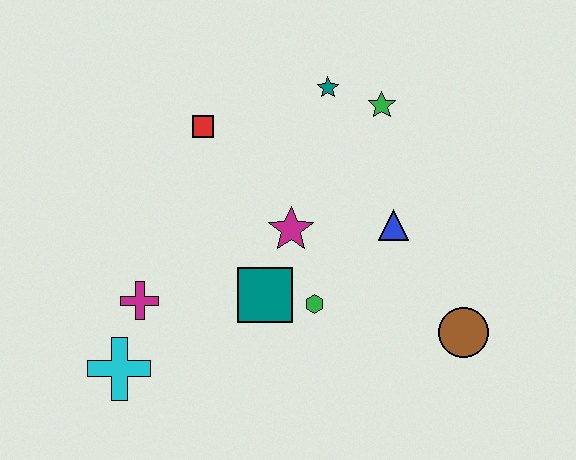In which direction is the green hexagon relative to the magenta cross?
The green hexagon is to the right of the magenta cross.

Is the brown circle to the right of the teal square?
Yes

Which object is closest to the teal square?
The green hexagon is closest to the teal square.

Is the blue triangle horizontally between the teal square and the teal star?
No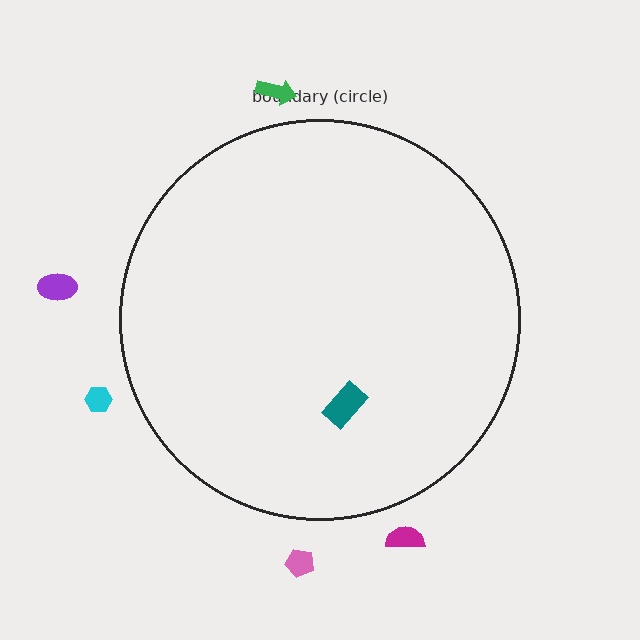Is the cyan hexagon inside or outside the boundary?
Outside.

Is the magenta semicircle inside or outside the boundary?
Outside.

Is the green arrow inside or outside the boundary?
Outside.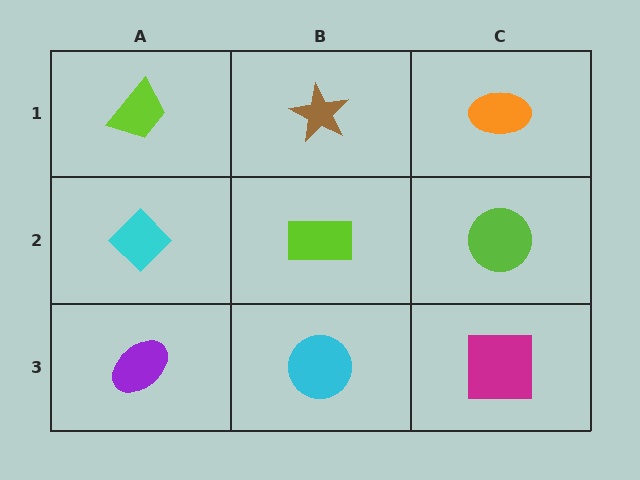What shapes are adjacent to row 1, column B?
A lime rectangle (row 2, column B), a lime trapezoid (row 1, column A), an orange ellipse (row 1, column C).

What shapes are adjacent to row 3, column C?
A lime circle (row 2, column C), a cyan circle (row 3, column B).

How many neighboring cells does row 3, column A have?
2.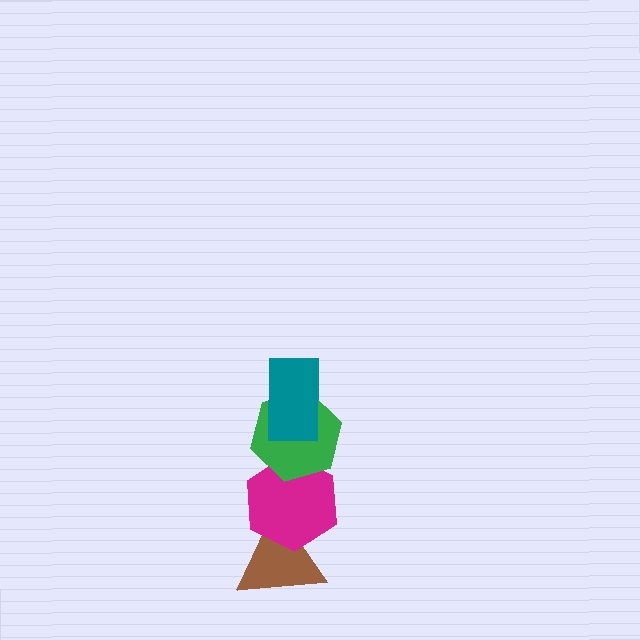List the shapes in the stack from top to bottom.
From top to bottom: the teal rectangle, the green hexagon, the magenta hexagon, the brown triangle.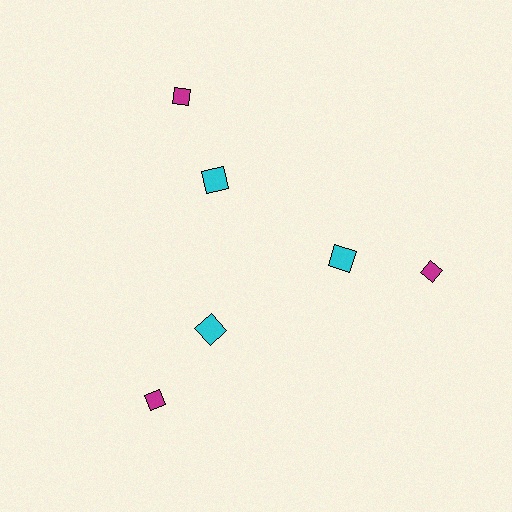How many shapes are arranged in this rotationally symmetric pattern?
There are 6 shapes, arranged in 3 groups of 2.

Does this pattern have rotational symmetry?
Yes, this pattern has 3-fold rotational symmetry. It looks the same after rotating 120 degrees around the center.